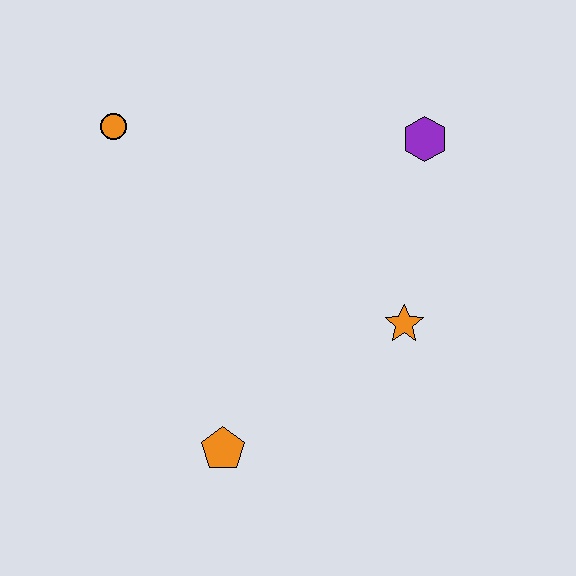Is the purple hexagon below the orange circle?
Yes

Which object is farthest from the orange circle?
The orange star is farthest from the orange circle.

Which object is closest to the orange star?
The purple hexagon is closest to the orange star.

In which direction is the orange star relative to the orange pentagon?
The orange star is to the right of the orange pentagon.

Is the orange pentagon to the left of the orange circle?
No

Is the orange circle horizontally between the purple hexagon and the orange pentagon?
No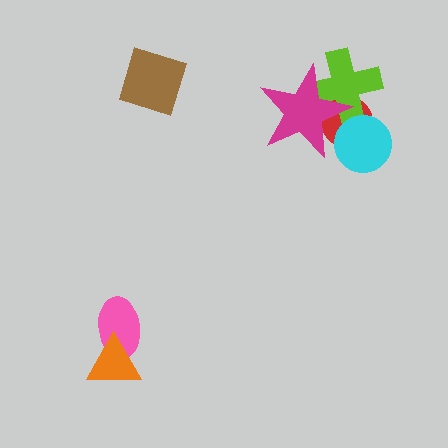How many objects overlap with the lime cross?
2 objects overlap with the lime cross.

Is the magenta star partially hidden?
Yes, it is partially covered by another shape.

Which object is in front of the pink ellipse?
The orange triangle is in front of the pink ellipse.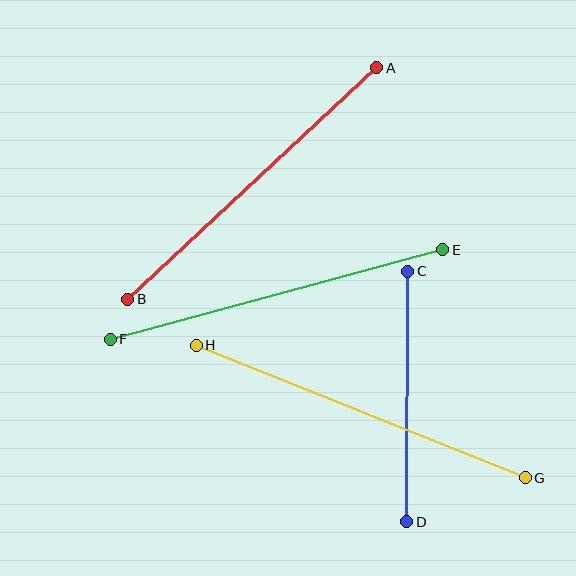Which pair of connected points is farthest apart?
Points G and H are farthest apart.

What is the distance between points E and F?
The distance is approximately 344 pixels.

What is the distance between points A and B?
The distance is approximately 340 pixels.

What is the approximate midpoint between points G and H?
The midpoint is at approximately (361, 412) pixels.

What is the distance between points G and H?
The distance is approximately 355 pixels.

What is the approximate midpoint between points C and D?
The midpoint is at approximately (407, 396) pixels.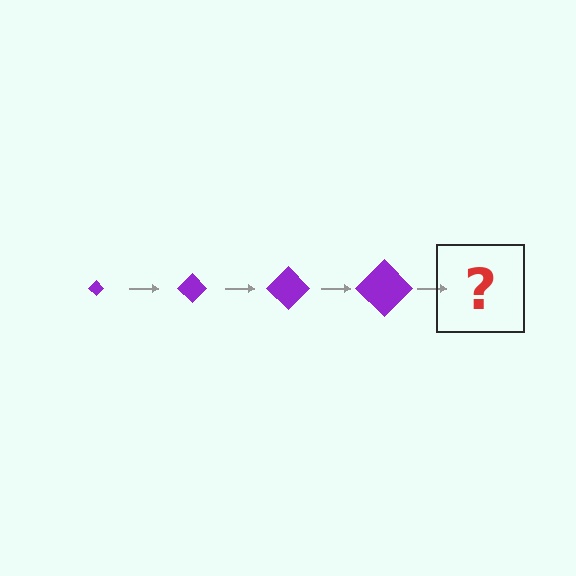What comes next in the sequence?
The next element should be a purple diamond, larger than the previous one.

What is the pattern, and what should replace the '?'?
The pattern is that the diamond gets progressively larger each step. The '?' should be a purple diamond, larger than the previous one.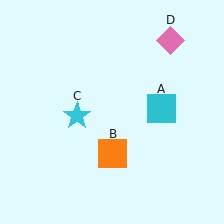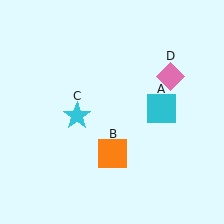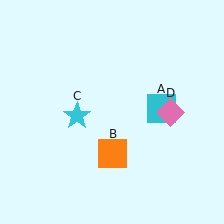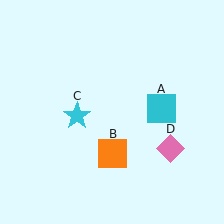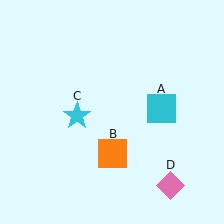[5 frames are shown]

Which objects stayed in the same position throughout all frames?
Cyan square (object A) and orange square (object B) and cyan star (object C) remained stationary.